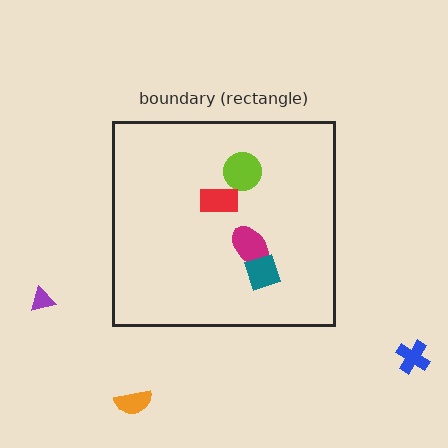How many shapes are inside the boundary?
4 inside, 3 outside.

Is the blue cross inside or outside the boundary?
Outside.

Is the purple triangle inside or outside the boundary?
Outside.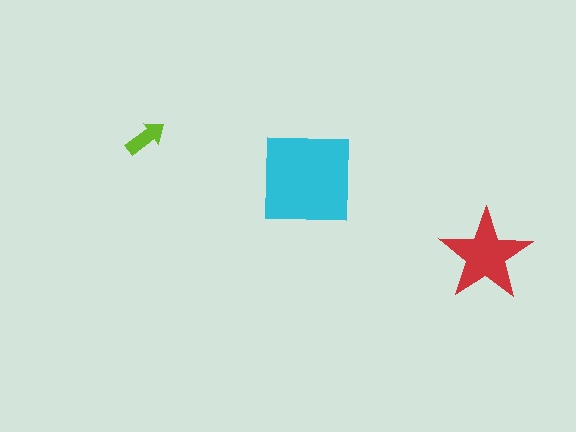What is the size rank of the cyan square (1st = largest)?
1st.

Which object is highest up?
The lime arrow is topmost.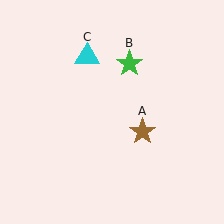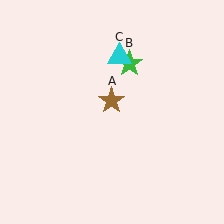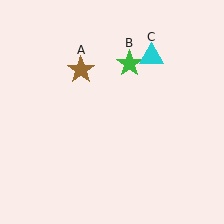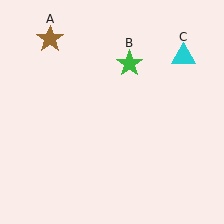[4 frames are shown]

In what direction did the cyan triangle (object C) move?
The cyan triangle (object C) moved right.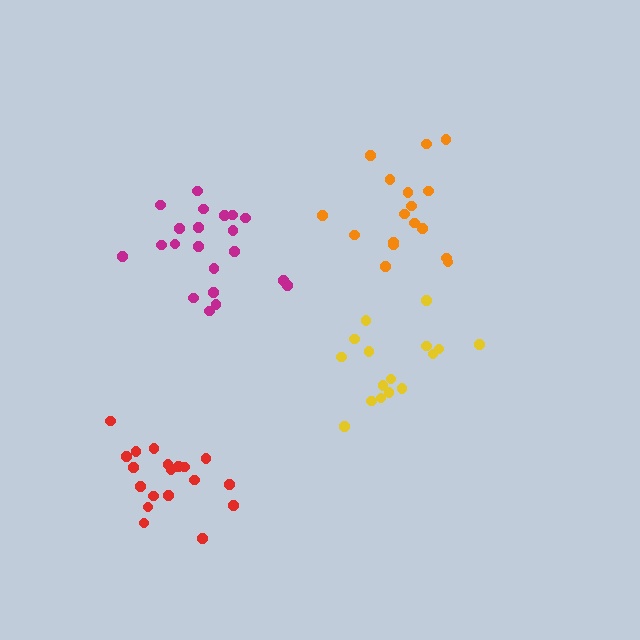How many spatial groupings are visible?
There are 4 spatial groupings.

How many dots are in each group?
Group 1: 21 dots, Group 2: 16 dots, Group 3: 19 dots, Group 4: 17 dots (73 total).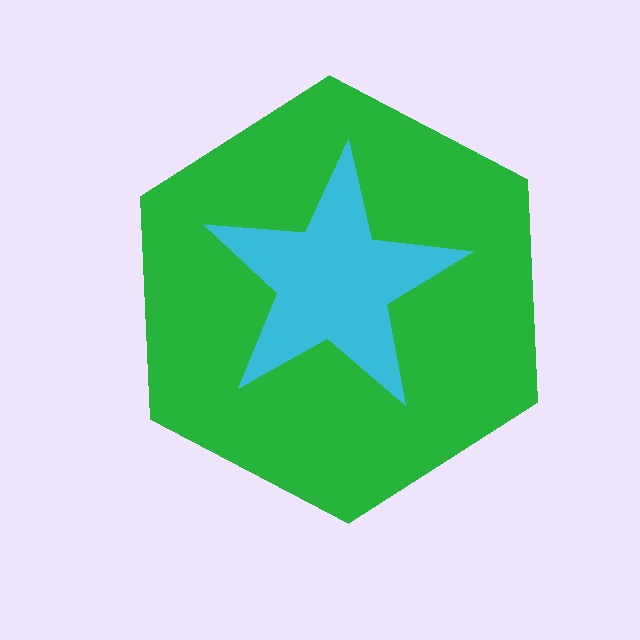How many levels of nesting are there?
2.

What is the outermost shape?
The green hexagon.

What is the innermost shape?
The cyan star.